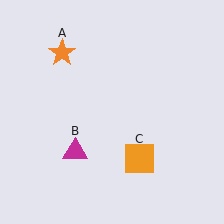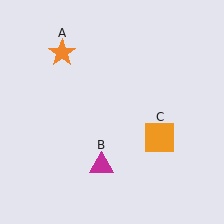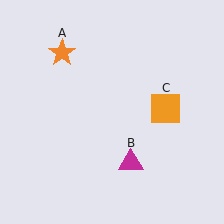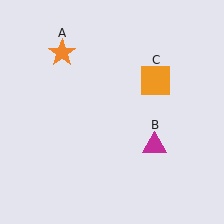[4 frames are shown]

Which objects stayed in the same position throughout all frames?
Orange star (object A) remained stationary.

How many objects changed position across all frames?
2 objects changed position: magenta triangle (object B), orange square (object C).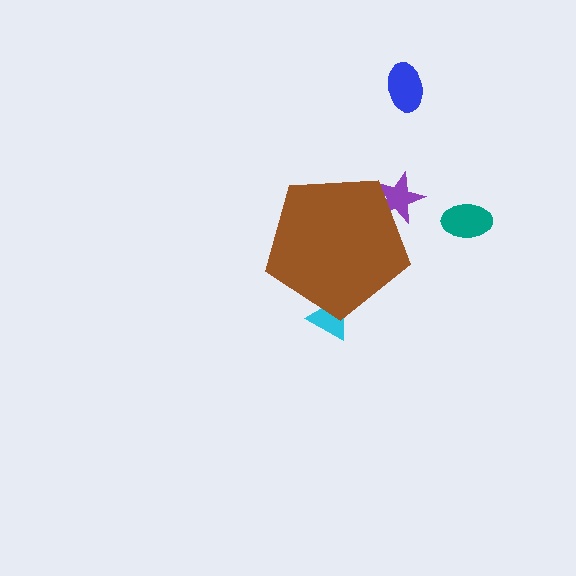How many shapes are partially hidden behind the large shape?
2 shapes are partially hidden.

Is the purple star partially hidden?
Yes, the purple star is partially hidden behind the brown pentagon.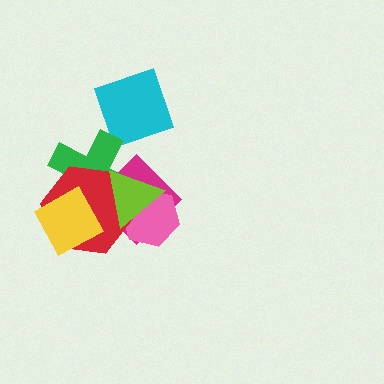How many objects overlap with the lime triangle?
4 objects overlap with the lime triangle.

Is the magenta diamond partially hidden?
Yes, it is partially covered by another shape.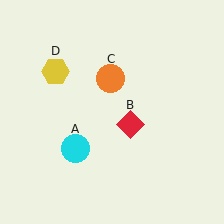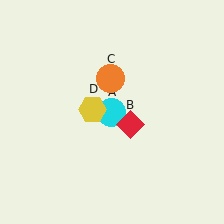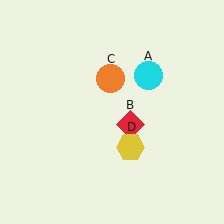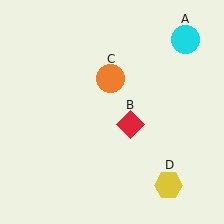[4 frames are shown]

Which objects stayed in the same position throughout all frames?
Red diamond (object B) and orange circle (object C) remained stationary.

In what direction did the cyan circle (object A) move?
The cyan circle (object A) moved up and to the right.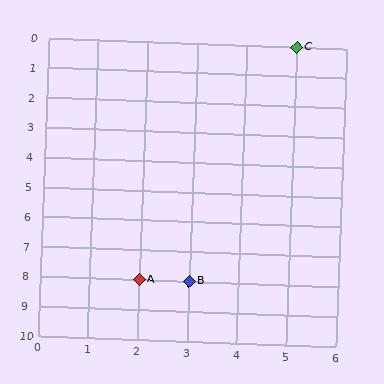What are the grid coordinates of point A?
Point A is at grid coordinates (2, 8).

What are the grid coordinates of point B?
Point B is at grid coordinates (3, 8).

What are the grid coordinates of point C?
Point C is at grid coordinates (5, 0).